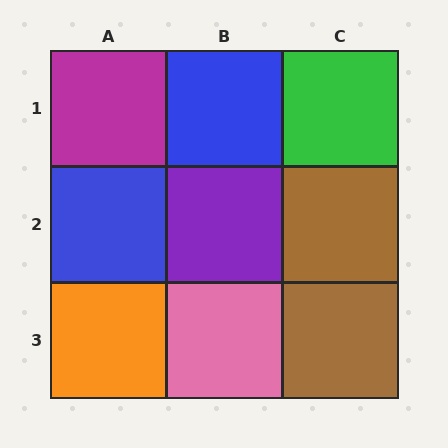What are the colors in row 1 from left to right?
Magenta, blue, green.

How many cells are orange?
1 cell is orange.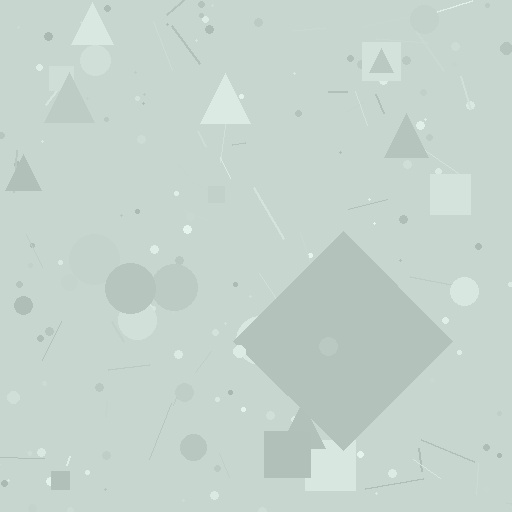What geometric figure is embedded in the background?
A diamond is embedded in the background.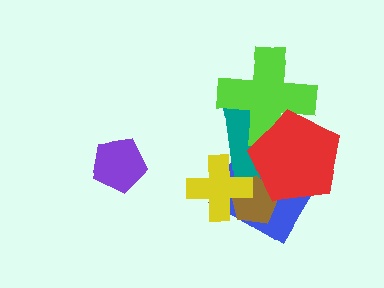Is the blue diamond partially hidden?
Yes, it is partially covered by another shape.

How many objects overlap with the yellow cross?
3 objects overlap with the yellow cross.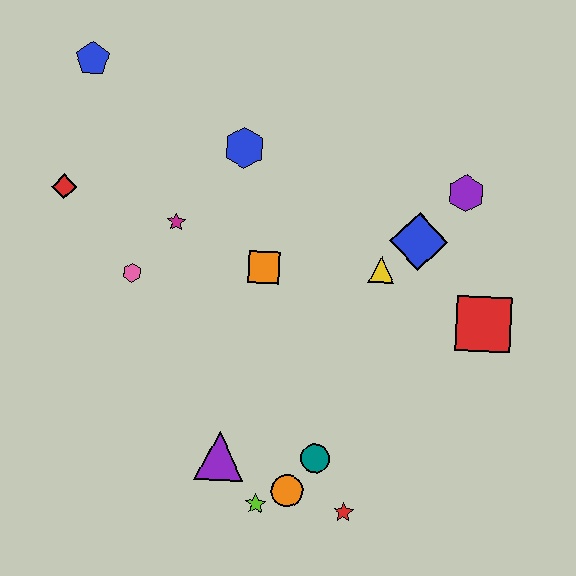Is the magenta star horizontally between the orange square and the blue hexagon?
No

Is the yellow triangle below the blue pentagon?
Yes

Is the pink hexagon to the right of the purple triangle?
No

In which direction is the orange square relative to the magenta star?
The orange square is to the right of the magenta star.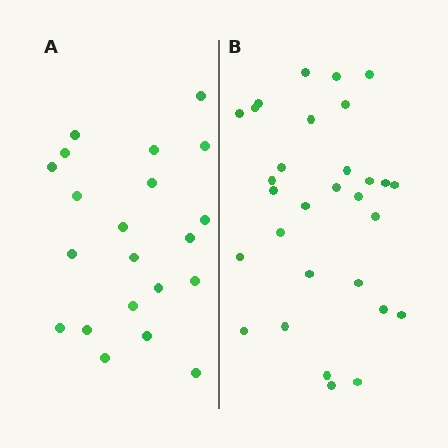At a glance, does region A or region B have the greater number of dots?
Region B (the right region) has more dots.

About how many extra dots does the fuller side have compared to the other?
Region B has roughly 8 or so more dots than region A.